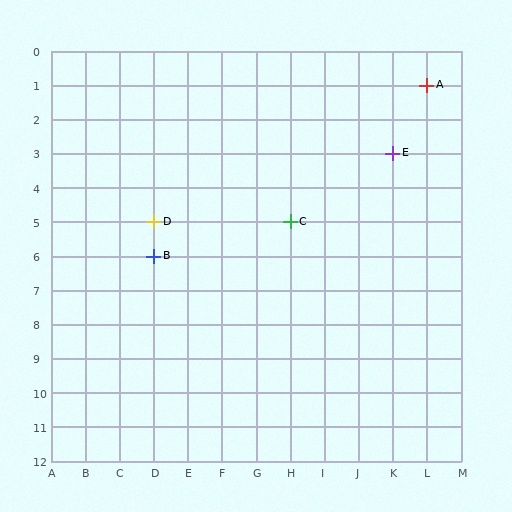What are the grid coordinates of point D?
Point D is at grid coordinates (D, 5).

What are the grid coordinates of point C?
Point C is at grid coordinates (H, 5).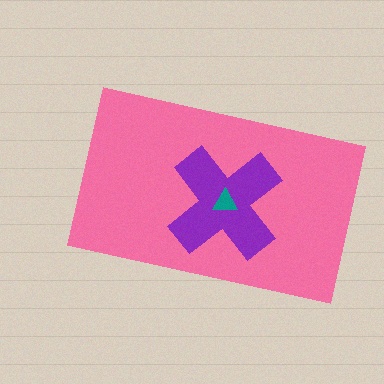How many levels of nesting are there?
3.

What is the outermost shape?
The pink rectangle.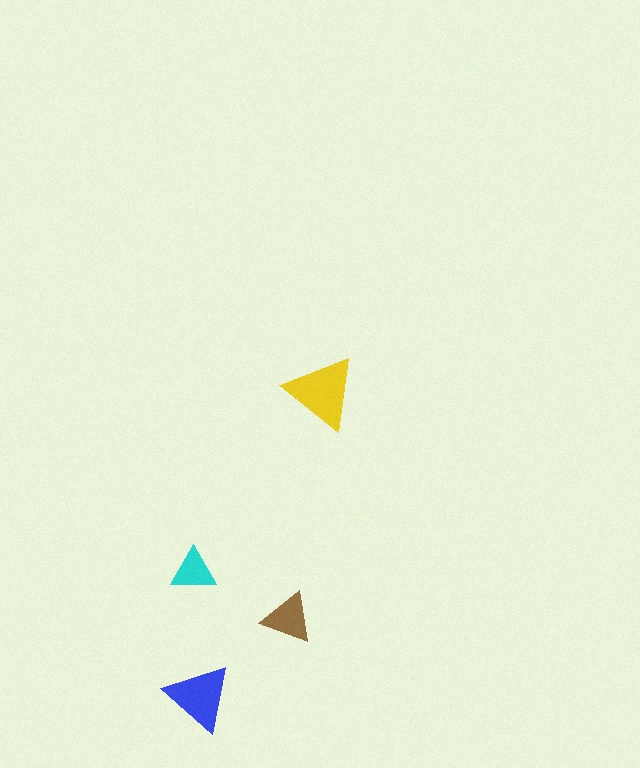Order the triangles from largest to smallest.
the yellow one, the blue one, the brown one, the cyan one.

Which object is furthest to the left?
The cyan triangle is leftmost.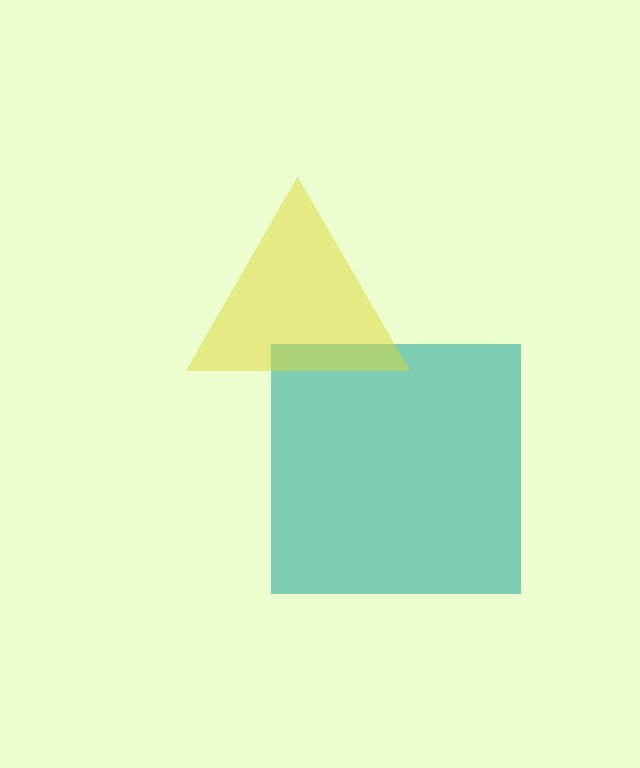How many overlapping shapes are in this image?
There are 2 overlapping shapes in the image.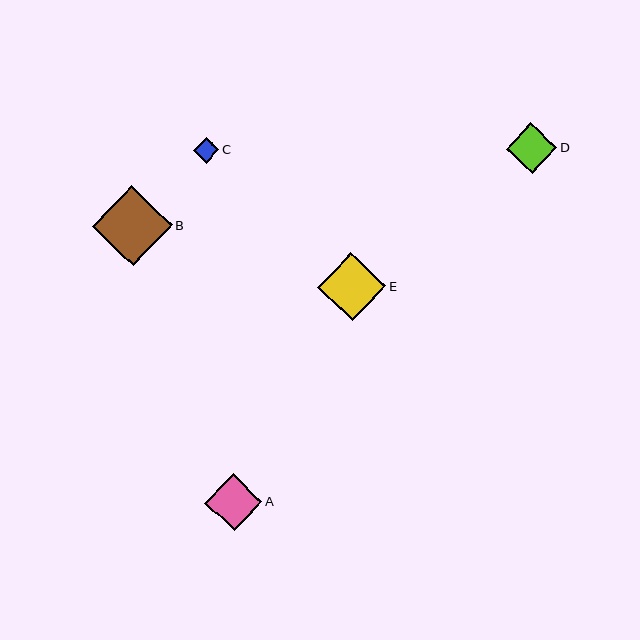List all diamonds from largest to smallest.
From largest to smallest: B, E, A, D, C.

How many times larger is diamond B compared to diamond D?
Diamond B is approximately 1.6 times the size of diamond D.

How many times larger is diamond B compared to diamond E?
Diamond B is approximately 1.2 times the size of diamond E.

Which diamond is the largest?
Diamond B is the largest with a size of approximately 80 pixels.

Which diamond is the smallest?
Diamond C is the smallest with a size of approximately 26 pixels.